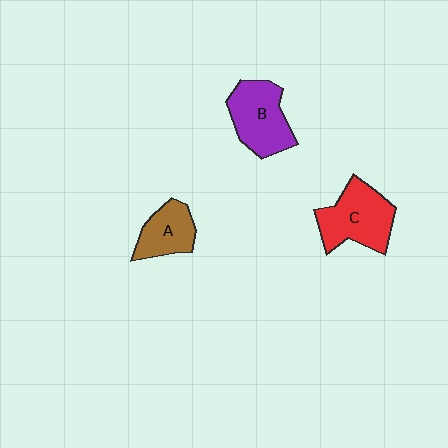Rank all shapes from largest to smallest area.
From largest to smallest: C (red), B (purple), A (brown).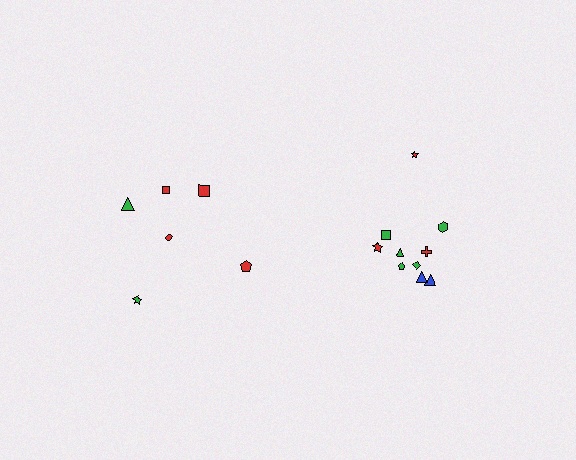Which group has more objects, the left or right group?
The right group.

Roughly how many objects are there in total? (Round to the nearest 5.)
Roughly 15 objects in total.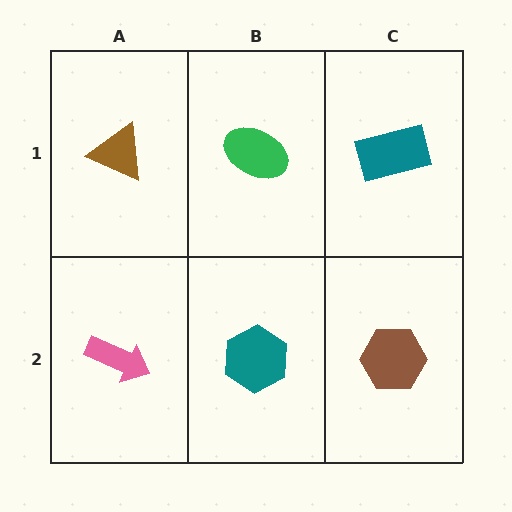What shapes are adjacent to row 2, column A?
A brown triangle (row 1, column A), a teal hexagon (row 2, column B).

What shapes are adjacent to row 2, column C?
A teal rectangle (row 1, column C), a teal hexagon (row 2, column B).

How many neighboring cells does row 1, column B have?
3.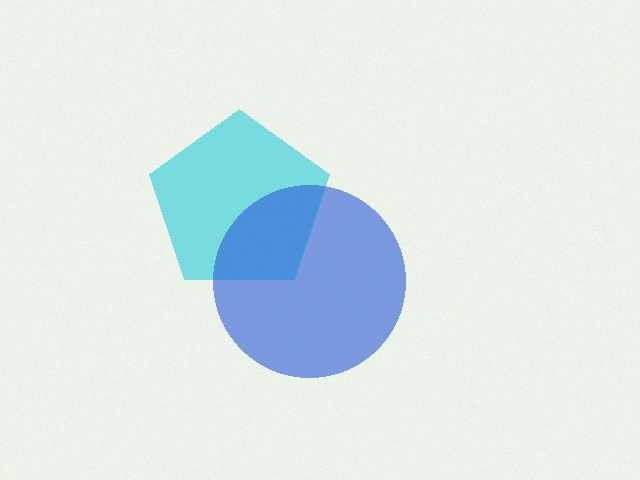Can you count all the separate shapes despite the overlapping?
Yes, there are 2 separate shapes.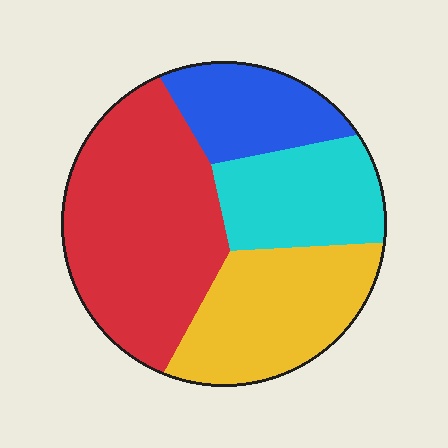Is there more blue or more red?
Red.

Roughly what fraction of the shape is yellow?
Yellow takes up about one quarter (1/4) of the shape.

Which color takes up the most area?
Red, at roughly 40%.